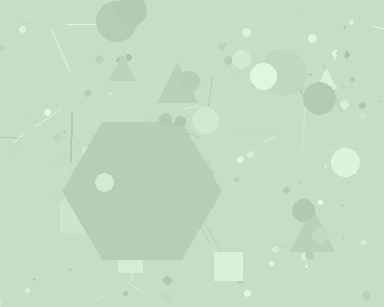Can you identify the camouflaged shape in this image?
The camouflaged shape is a hexagon.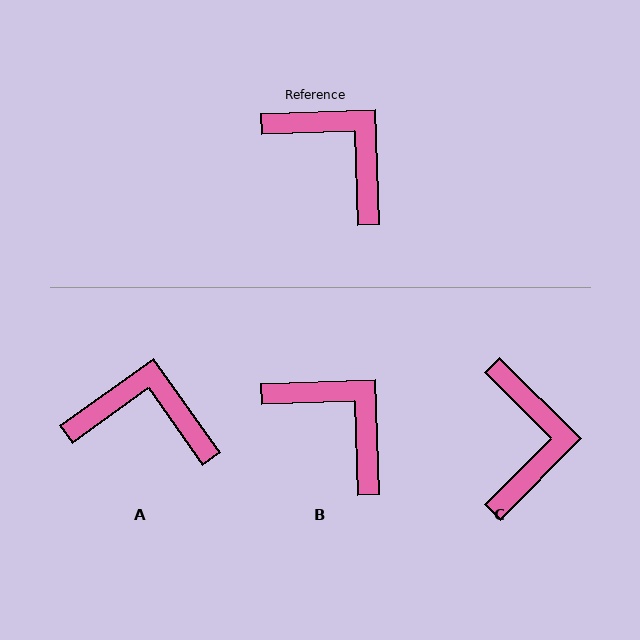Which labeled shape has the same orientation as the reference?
B.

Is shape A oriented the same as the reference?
No, it is off by about 34 degrees.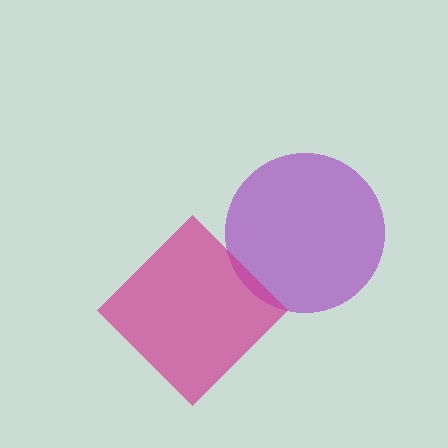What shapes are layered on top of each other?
The layered shapes are: a purple circle, a magenta diamond.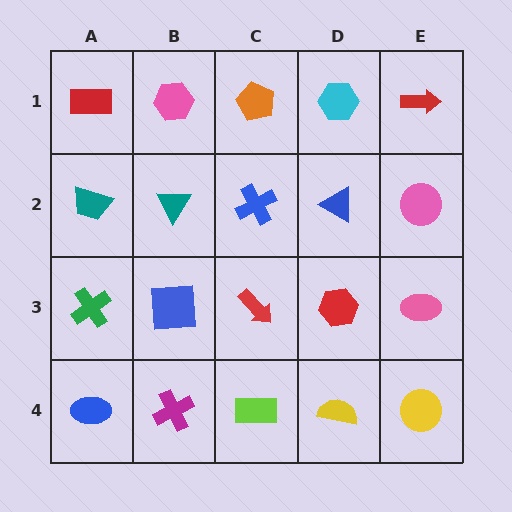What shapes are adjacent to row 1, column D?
A blue triangle (row 2, column D), an orange pentagon (row 1, column C), a red arrow (row 1, column E).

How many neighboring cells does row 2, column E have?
3.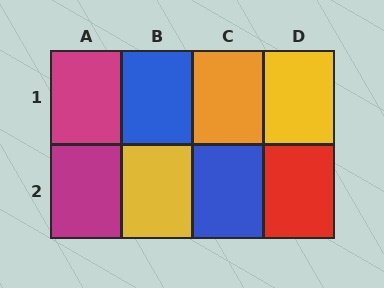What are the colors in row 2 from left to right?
Magenta, yellow, blue, red.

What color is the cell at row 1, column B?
Blue.